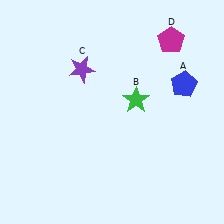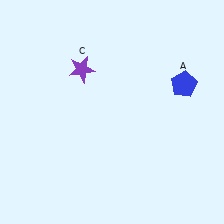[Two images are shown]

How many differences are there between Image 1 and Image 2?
There are 2 differences between the two images.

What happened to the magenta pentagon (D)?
The magenta pentagon (D) was removed in Image 2. It was in the top-right area of Image 1.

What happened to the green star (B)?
The green star (B) was removed in Image 2. It was in the top-right area of Image 1.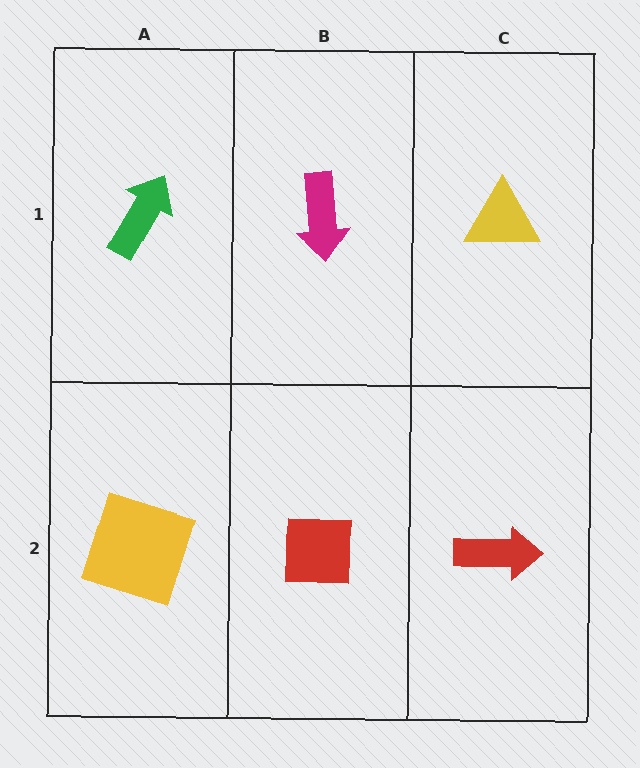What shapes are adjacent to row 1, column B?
A red square (row 2, column B), a green arrow (row 1, column A), a yellow triangle (row 1, column C).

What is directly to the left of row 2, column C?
A red square.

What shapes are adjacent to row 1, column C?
A red arrow (row 2, column C), a magenta arrow (row 1, column B).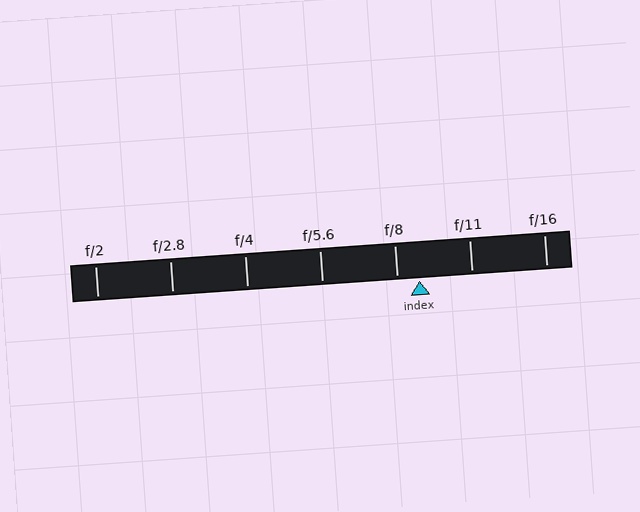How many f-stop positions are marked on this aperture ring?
There are 7 f-stop positions marked.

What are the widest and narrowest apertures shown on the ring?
The widest aperture shown is f/2 and the narrowest is f/16.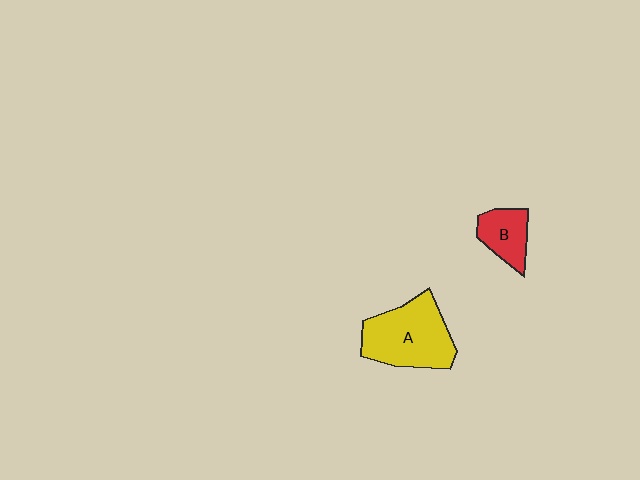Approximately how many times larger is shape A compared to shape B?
Approximately 2.2 times.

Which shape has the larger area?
Shape A (yellow).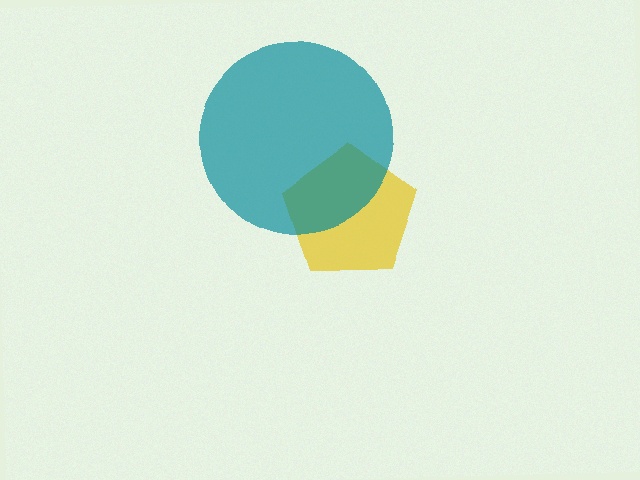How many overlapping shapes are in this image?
There are 2 overlapping shapes in the image.